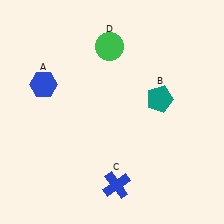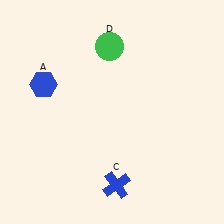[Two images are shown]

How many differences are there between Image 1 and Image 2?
There is 1 difference between the two images.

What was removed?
The teal pentagon (B) was removed in Image 2.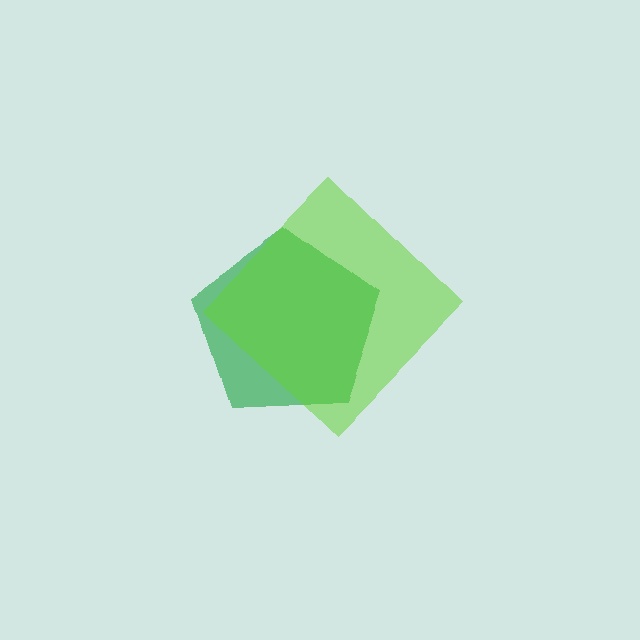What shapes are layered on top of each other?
The layered shapes are: a green pentagon, a lime diamond.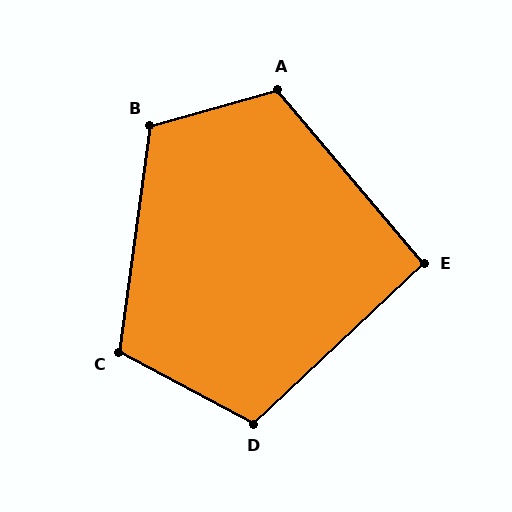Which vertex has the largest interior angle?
A, at approximately 114 degrees.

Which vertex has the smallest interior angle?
E, at approximately 93 degrees.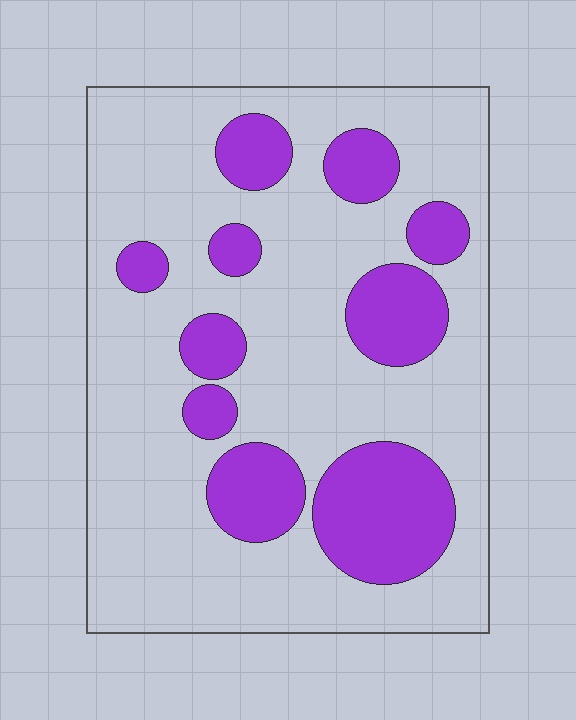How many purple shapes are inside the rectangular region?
10.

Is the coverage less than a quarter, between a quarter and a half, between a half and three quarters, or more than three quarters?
Between a quarter and a half.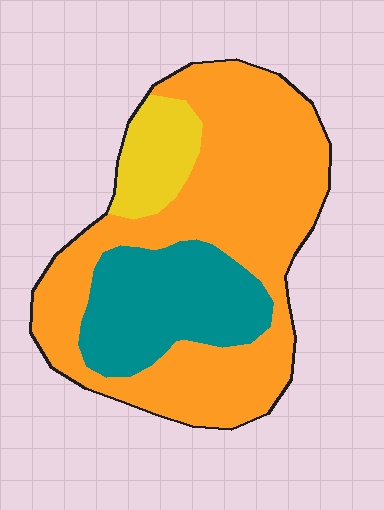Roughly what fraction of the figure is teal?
Teal takes up less than a quarter of the figure.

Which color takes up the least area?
Yellow, at roughly 10%.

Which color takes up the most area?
Orange, at roughly 65%.